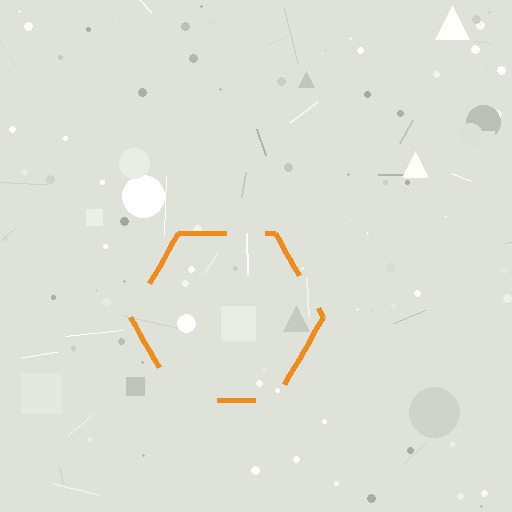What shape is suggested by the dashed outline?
The dashed outline suggests a hexagon.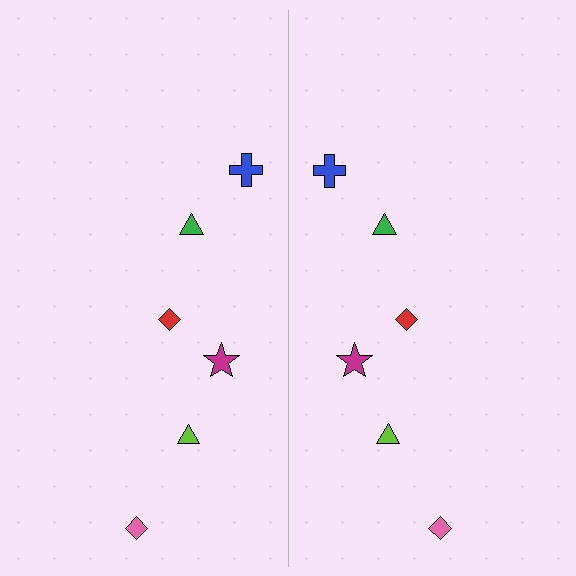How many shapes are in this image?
There are 12 shapes in this image.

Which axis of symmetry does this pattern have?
The pattern has a vertical axis of symmetry running through the center of the image.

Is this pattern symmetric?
Yes, this pattern has bilateral (reflection) symmetry.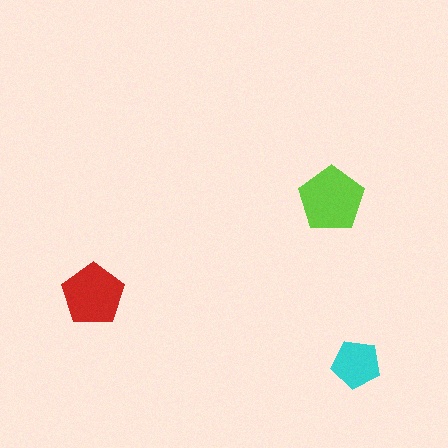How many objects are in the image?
There are 3 objects in the image.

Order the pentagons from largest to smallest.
the lime one, the red one, the cyan one.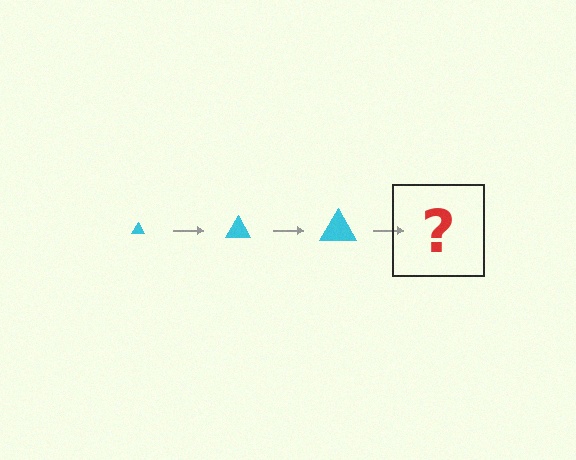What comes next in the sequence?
The next element should be a cyan triangle, larger than the previous one.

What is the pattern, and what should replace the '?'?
The pattern is that the triangle gets progressively larger each step. The '?' should be a cyan triangle, larger than the previous one.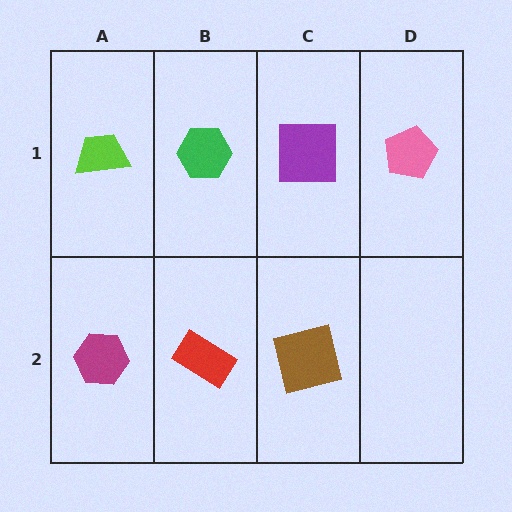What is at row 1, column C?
A purple square.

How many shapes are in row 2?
3 shapes.